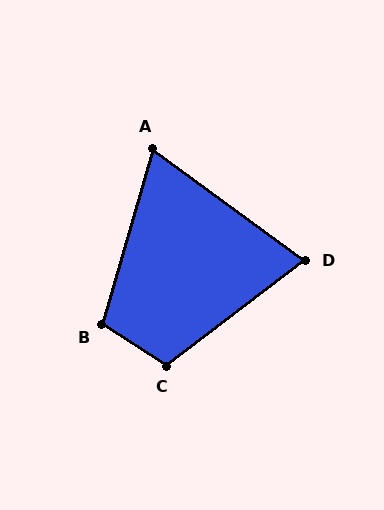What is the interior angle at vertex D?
Approximately 74 degrees (acute).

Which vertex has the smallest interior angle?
A, at approximately 70 degrees.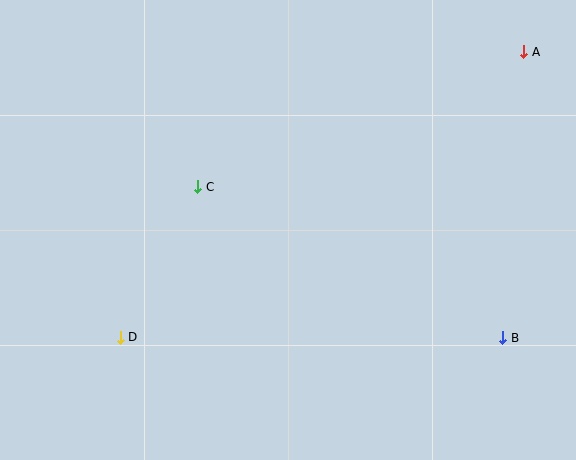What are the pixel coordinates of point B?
Point B is at (503, 338).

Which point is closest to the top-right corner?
Point A is closest to the top-right corner.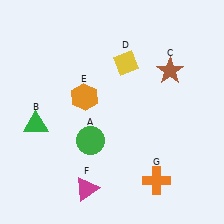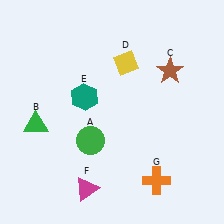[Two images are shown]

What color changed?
The hexagon (E) changed from orange in Image 1 to teal in Image 2.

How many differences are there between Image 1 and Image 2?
There is 1 difference between the two images.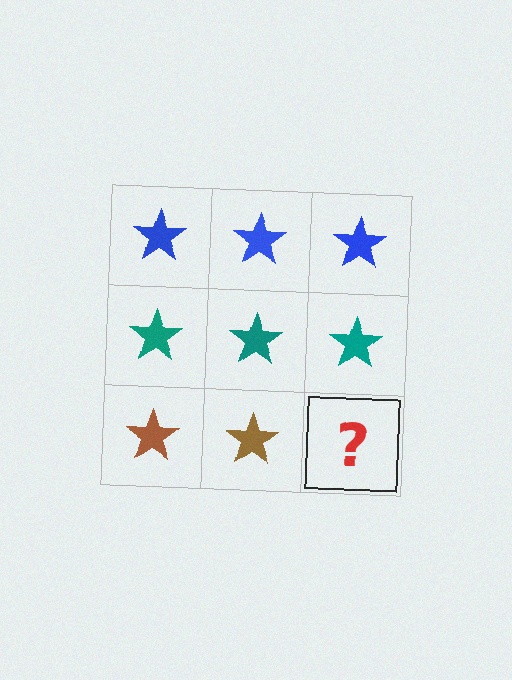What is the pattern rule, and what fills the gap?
The rule is that each row has a consistent color. The gap should be filled with a brown star.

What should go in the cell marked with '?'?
The missing cell should contain a brown star.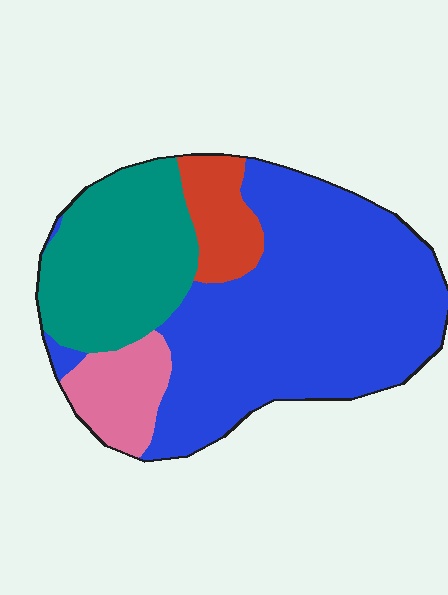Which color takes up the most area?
Blue, at roughly 55%.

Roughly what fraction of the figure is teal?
Teal covers roughly 25% of the figure.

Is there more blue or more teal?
Blue.